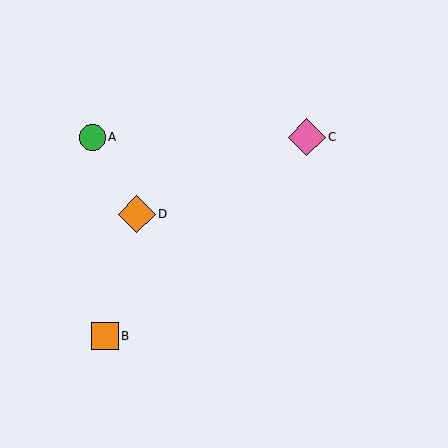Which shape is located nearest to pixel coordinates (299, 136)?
The pink diamond (labeled C) at (307, 137) is nearest to that location.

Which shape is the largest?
The pink diamond (labeled C) is the largest.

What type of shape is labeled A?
Shape A is a green circle.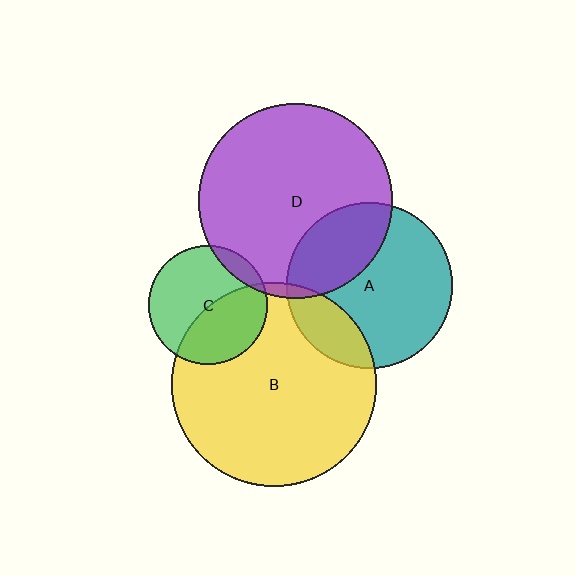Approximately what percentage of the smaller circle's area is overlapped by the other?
Approximately 30%.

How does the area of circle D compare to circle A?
Approximately 1.4 times.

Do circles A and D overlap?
Yes.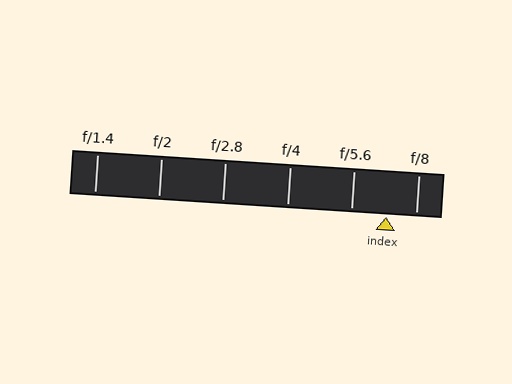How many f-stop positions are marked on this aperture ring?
There are 6 f-stop positions marked.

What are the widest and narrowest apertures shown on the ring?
The widest aperture shown is f/1.4 and the narrowest is f/8.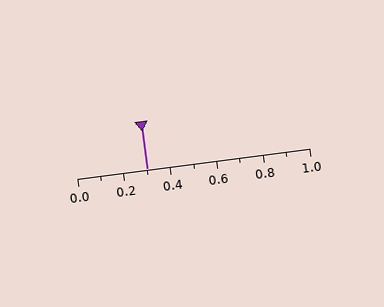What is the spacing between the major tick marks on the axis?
The major ticks are spaced 0.2 apart.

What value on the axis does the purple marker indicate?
The marker indicates approximately 0.3.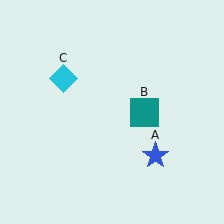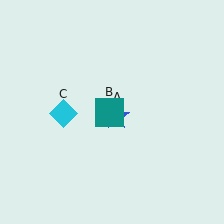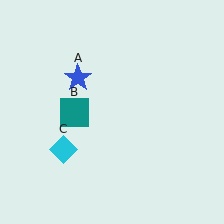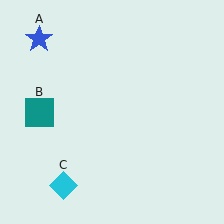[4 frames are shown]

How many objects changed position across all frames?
3 objects changed position: blue star (object A), teal square (object B), cyan diamond (object C).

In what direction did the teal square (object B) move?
The teal square (object B) moved left.